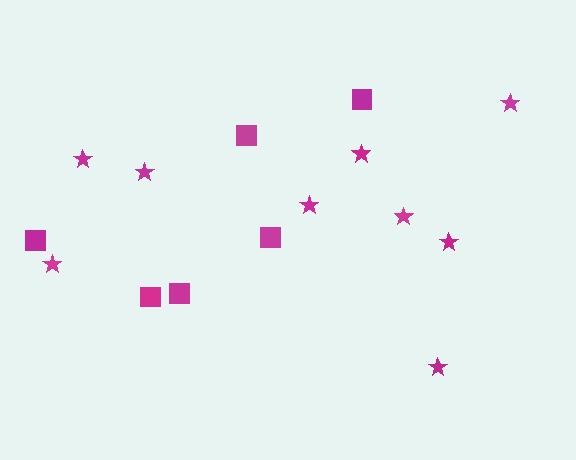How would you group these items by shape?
There are 2 groups: one group of squares (6) and one group of stars (9).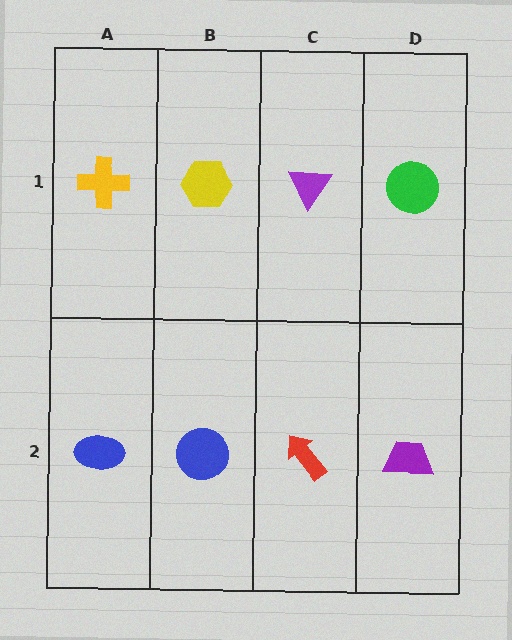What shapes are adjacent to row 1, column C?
A red arrow (row 2, column C), a yellow hexagon (row 1, column B), a green circle (row 1, column D).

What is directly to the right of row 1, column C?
A green circle.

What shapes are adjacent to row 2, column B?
A yellow hexagon (row 1, column B), a blue ellipse (row 2, column A), a red arrow (row 2, column C).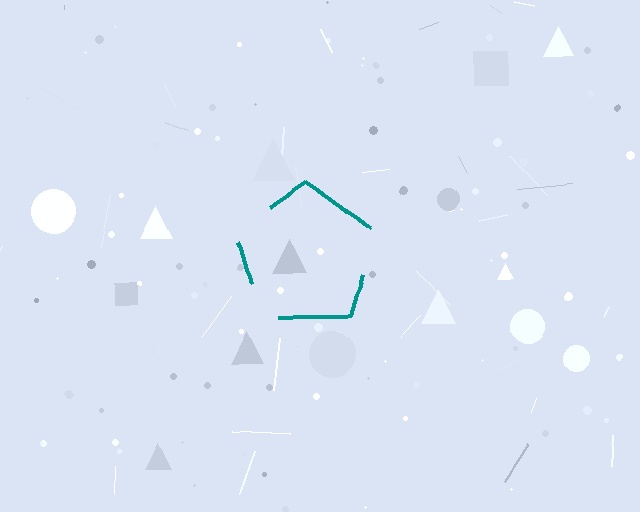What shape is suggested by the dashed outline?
The dashed outline suggests a pentagon.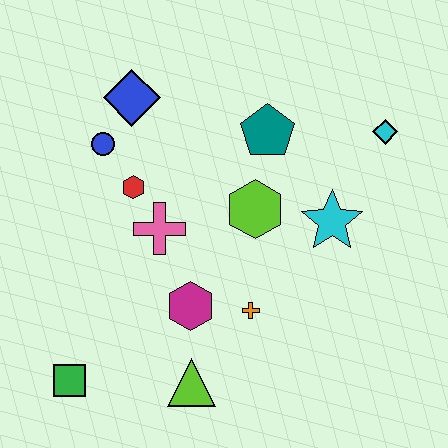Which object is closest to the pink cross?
The red hexagon is closest to the pink cross.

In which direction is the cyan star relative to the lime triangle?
The cyan star is above the lime triangle.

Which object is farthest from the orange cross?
The blue diamond is farthest from the orange cross.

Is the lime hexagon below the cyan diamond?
Yes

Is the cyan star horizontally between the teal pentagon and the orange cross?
No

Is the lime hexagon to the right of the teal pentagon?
No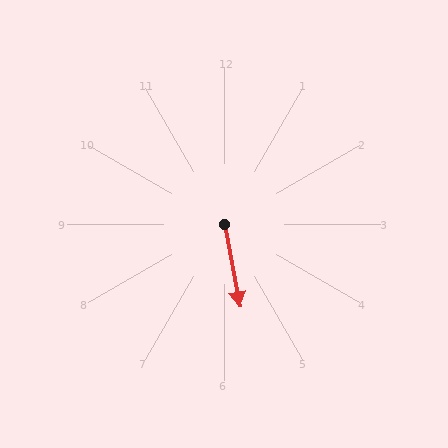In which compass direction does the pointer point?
South.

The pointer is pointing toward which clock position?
Roughly 6 o'clock.